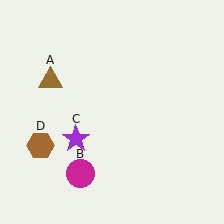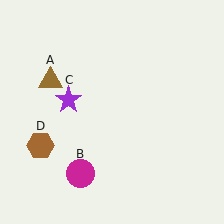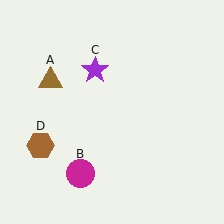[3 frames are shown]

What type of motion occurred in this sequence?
The purple star (object C) rotated clockwise around the center of the scene.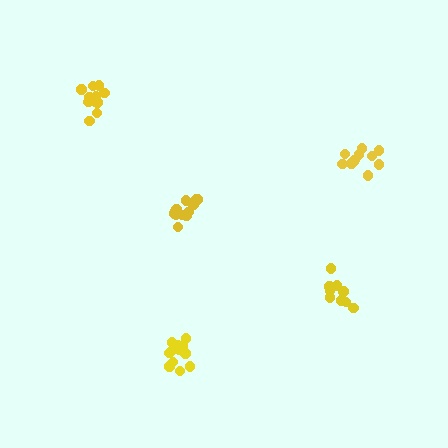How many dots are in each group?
Group 1: 11 dots, Group 2: 9 dots, Group 3: 12 dots, Group 4: 12 dots, Group 5: 13 dots (57 total).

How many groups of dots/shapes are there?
There are 5 groups.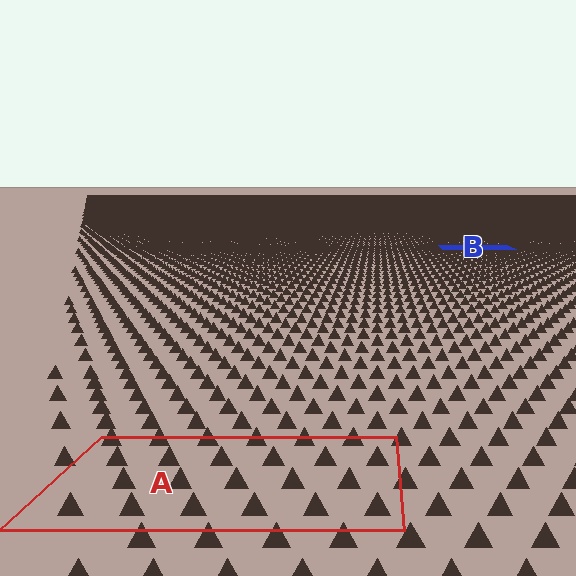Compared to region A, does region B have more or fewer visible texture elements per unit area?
Region B has more texture elements per unit area — they are packed more densely because it is farther away.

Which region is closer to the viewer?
Region A is closer. The texture elements there are larger and more spread out.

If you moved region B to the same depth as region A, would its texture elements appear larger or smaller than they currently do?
They would appear larger. At a closer depth, the same texture elements are projected at a bigger on-screen size.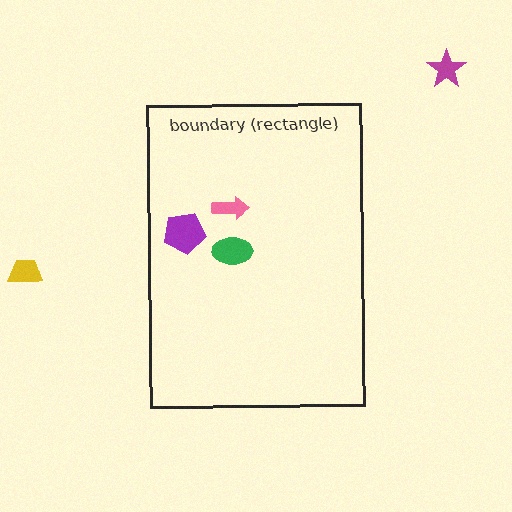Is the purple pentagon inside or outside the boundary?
Inside.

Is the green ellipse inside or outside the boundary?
Inside.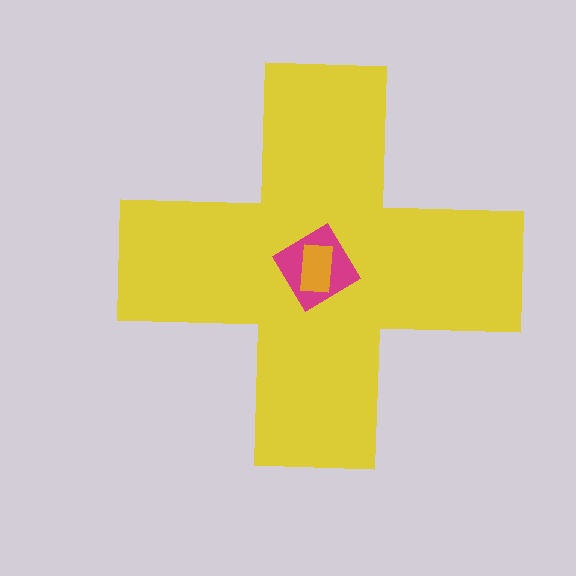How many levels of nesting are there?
3.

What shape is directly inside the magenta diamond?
The orange rectangle.